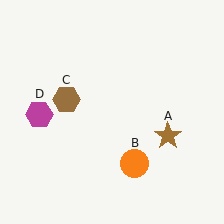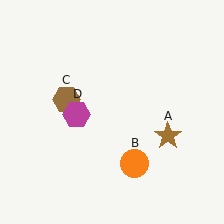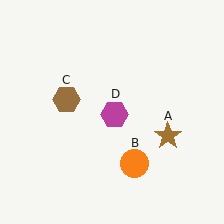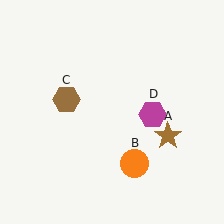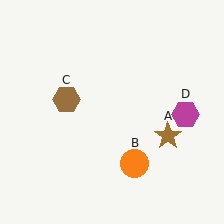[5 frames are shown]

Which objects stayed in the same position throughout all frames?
Brown star (object A) and orange circle (object B) and brown hexagon (object C) remained stationary.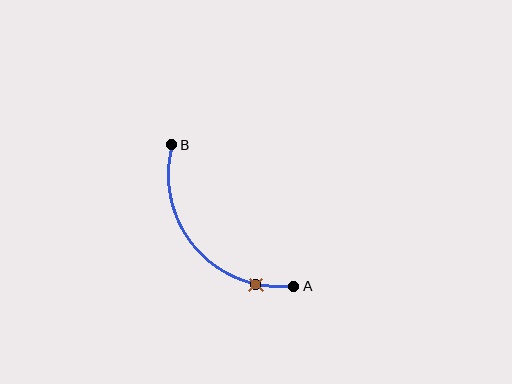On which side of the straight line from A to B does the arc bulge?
The arc bulges below and to the left of the straight line connecting A and B.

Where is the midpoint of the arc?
The arc midpoint is the point on the curve farthest from the straight line joining A and B. It sits below and to the left of that line.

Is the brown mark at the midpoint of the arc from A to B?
No. The brown mark lies on the arc but is closer to endpoint A. The arc midpoint would be at the point on the curve equidistant along the arc from both A and B.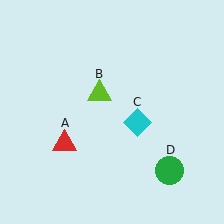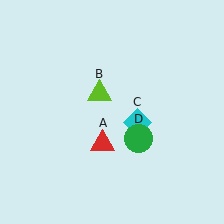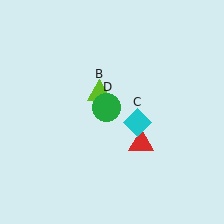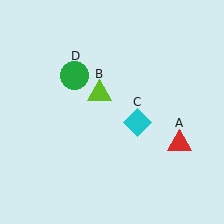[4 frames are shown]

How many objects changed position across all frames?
2 objects changed position: red triangle (object A), green circle (object D).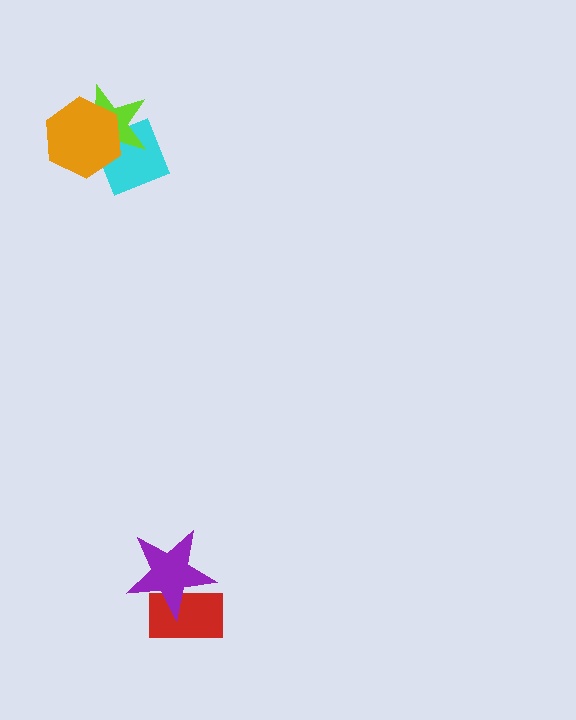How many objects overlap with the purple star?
1 object overlaps with the purple star.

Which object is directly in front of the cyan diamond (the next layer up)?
The lime star is directly in front of the cyan diamond.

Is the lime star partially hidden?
Yes, it is partially covered by another shape.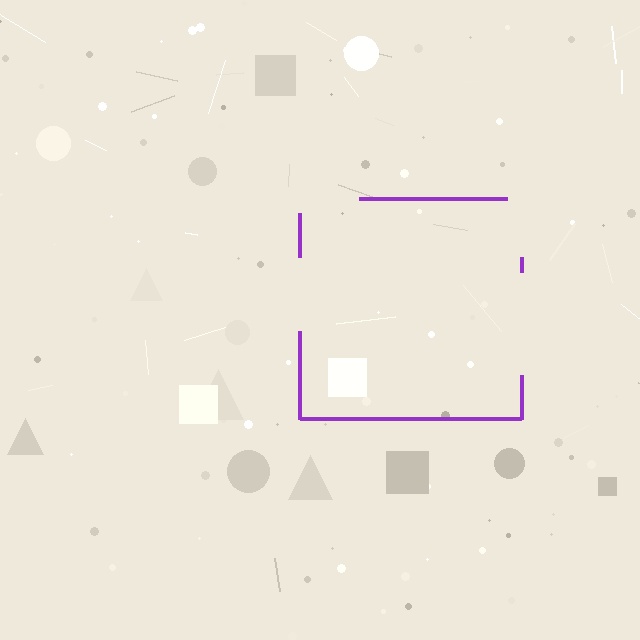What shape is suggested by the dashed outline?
The dashed outline suggests a square.